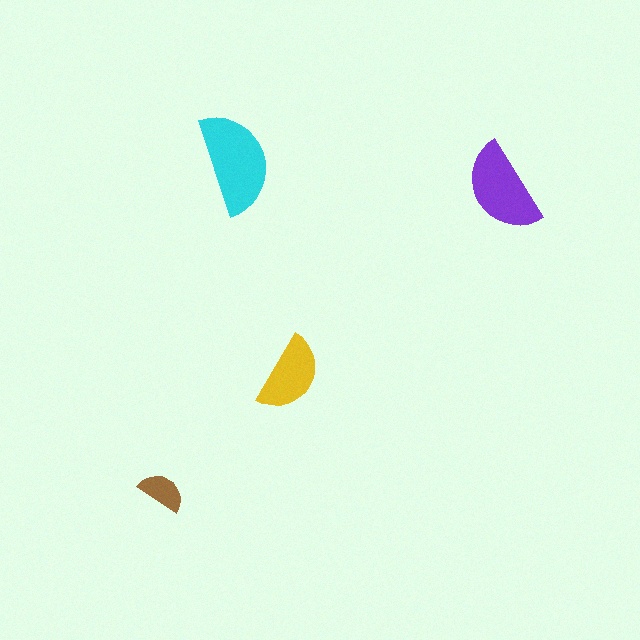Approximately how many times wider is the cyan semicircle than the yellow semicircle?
About 1.5 times wider.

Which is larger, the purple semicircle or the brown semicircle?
The purple one.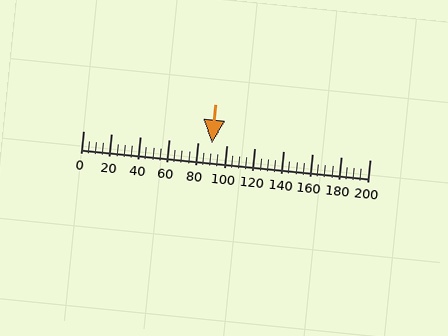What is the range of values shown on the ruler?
The ruler shows values from 0 to 200.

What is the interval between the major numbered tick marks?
The major tick marks are spaced 20 units apart.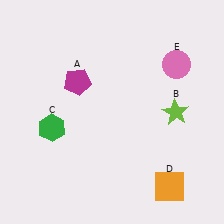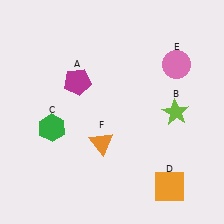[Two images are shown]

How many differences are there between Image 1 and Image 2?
There is 1 difference between the two images.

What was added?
An orange triangle (F) was added in Image 2.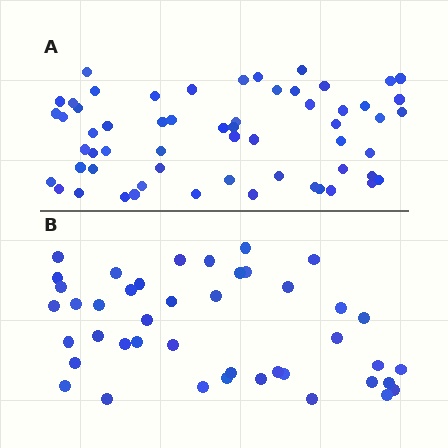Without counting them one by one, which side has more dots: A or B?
Region A (the top region) has more dots.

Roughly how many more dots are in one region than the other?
Region A has approximately 15 more dots than region B.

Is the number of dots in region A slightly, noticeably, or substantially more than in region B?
Region A has noticeably more, but not dramatically so. The ratio is roughly 1.4 to 1.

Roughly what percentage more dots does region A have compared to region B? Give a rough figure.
About 35% more.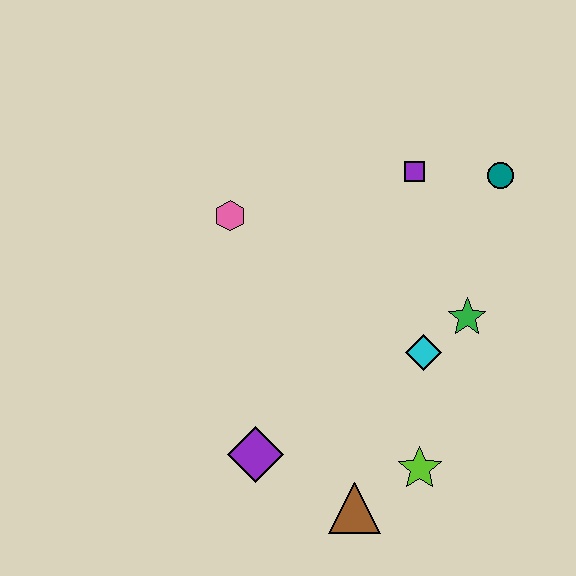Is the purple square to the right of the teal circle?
No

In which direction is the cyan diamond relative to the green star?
The cyan diamond is to the left of the green star.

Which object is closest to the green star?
The cyan diamond is closest to the green star.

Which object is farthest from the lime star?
The pink hexagon is farthest from the lime star.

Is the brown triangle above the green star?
No